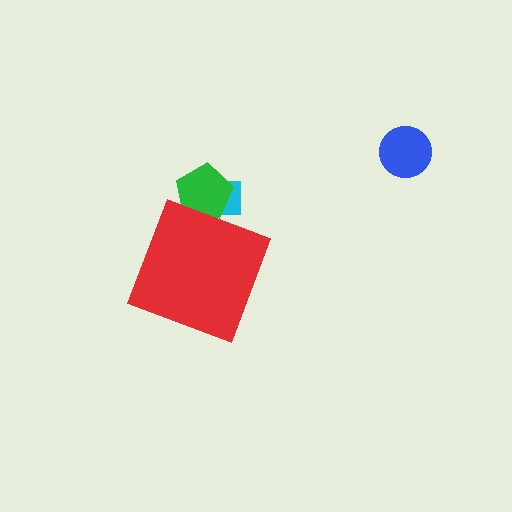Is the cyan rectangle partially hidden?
Yes, the cyan rectangle is partially hidden behind the red diamond.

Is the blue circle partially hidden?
No, the blue circle is fully visible.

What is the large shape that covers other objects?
A red diamond.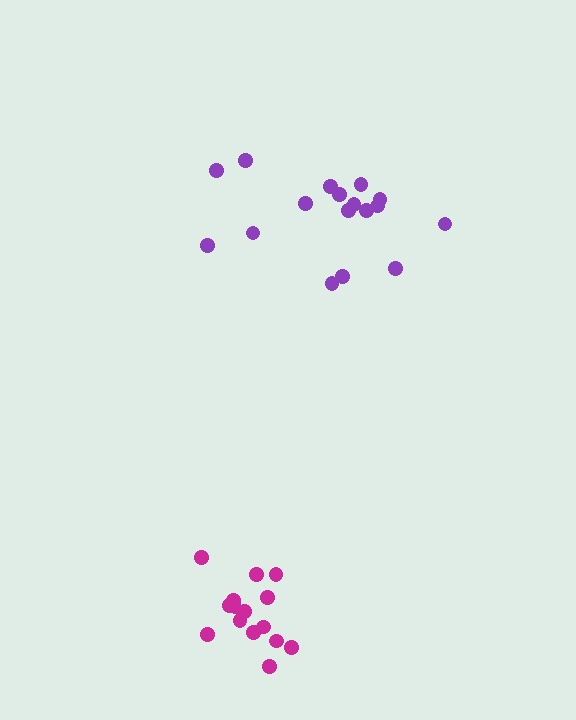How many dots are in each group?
Group 1: 15 dots, Group 2: 17 dots (32 total).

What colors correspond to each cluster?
The clusters are colored: magenta, purple.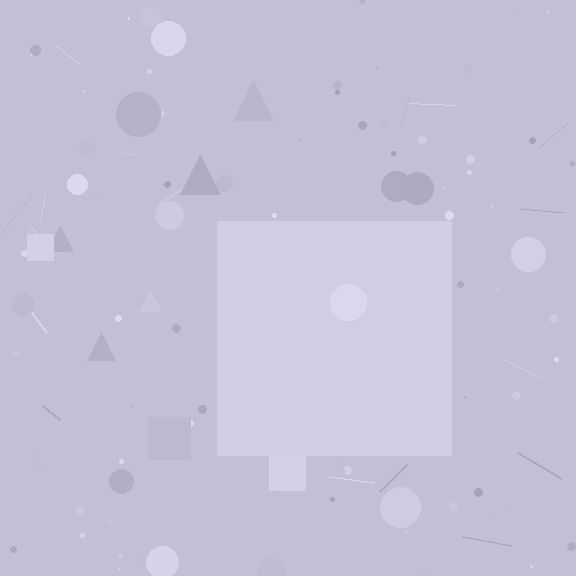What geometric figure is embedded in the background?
A square is embedded in the background.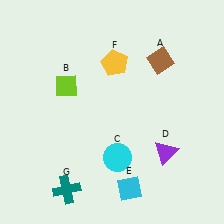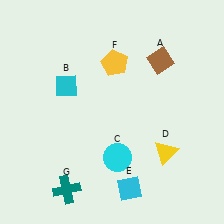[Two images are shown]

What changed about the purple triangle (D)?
In Image 1, D is purple. In Image 2, it changed to yellow.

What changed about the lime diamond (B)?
In Image 1, B is lime. In Image 2, it changed to cyan.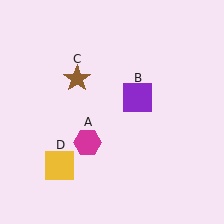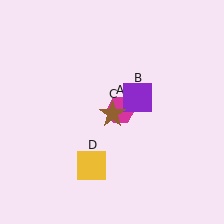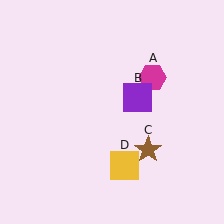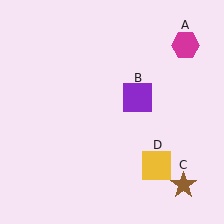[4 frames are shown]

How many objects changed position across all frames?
3 objects changed position: magenta hexagon (object A), brown star (object C), yellow square (object D).